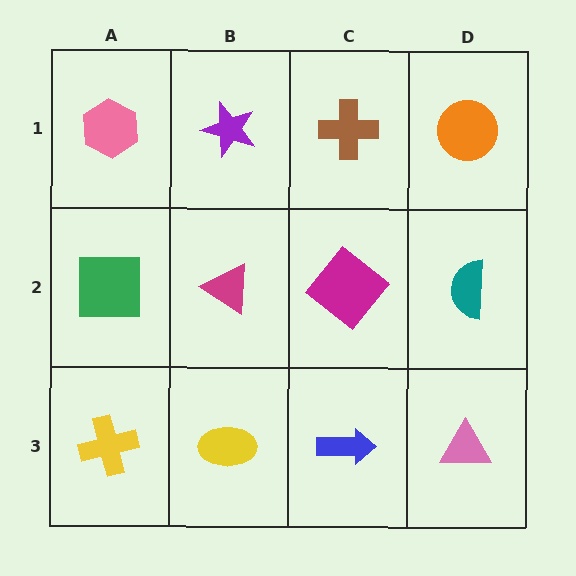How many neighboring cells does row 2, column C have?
4.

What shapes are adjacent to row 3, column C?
A magenta diamond (row 2, column C), a yellow ellipse (row 3, column B), a pink triangle (row 3, column D).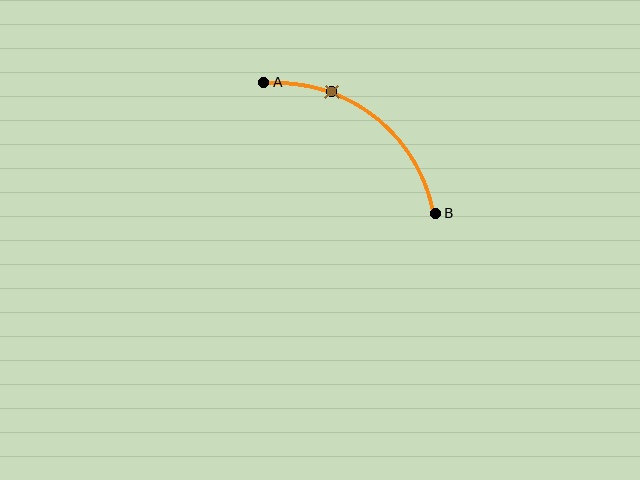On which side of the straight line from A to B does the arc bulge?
The arc bulges above and to the right of the straight line connecting A and B.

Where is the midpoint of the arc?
The arc midpoint is the point on the curve farthest from the straight line joining A and B. It sits above and to the right of that line.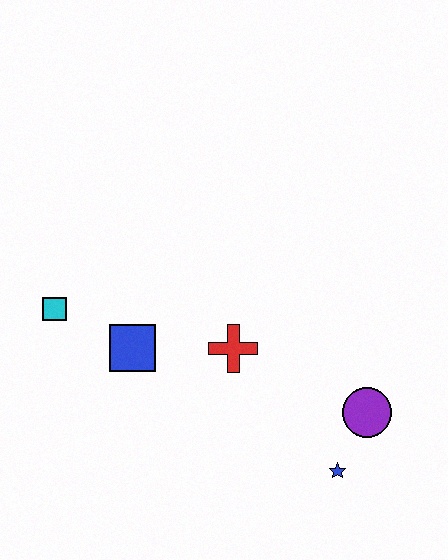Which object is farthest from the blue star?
The cyan square is farthest from the blue star.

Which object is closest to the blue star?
The purple circle is closest to the blue star.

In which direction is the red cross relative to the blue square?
The red cross is to the right of the blue square.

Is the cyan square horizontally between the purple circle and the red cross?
No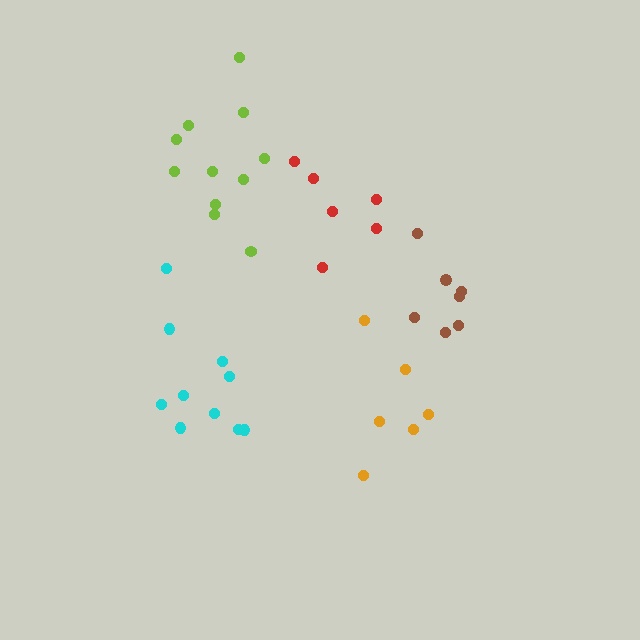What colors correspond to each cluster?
The clusters are colored: orange, cyan, lime, red, brown.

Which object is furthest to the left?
The cyan cluster is leftmost.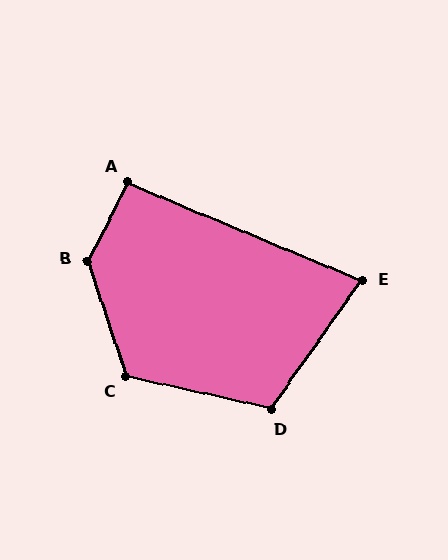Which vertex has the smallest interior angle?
E, at approximately 78 degrees.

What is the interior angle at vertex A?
Approximately 94 degrees (approximately right).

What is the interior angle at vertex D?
Approximately 112 degrees (obtuse).